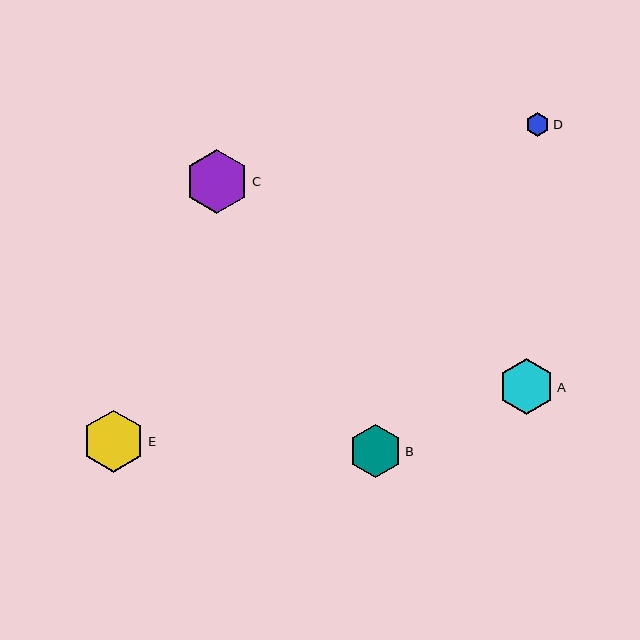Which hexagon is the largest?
Hexagon C is the largest with a size of approximately 64 pixels.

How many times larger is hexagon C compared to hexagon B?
Hexagon C is approximately 1.2 times the size of hexagon B.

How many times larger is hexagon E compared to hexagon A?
Hexagon E is approximately 1.1 times the size of hexagon A.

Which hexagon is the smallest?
Hexagon D is the smallest with a size of approximately 24 pixels.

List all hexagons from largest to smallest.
From largest to smallest: C, E, A, B, D.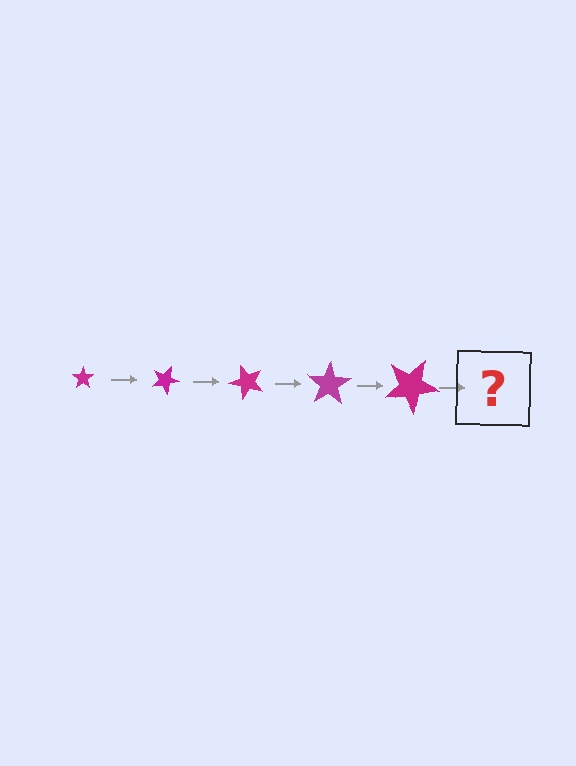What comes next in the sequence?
The next element should be a star, larger than the previous one and rotated 125 degrees from the start.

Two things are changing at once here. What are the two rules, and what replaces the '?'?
The two rules are that the star grows larger each step and it rotates 25 degrees each step. The '?' should be a star, larger than the previous one and rotated 125 degrees from the start.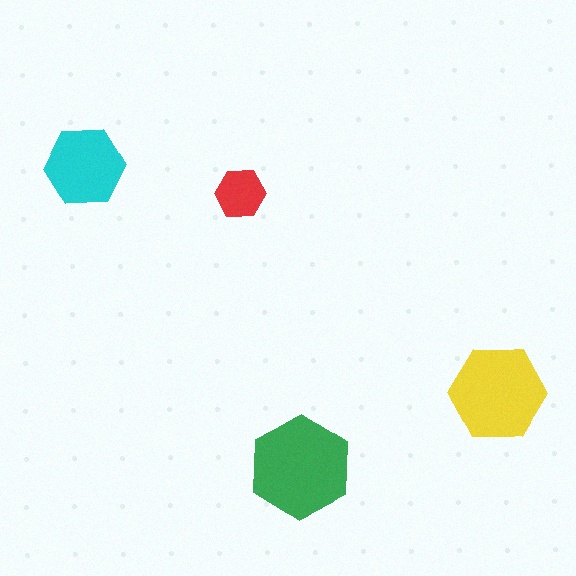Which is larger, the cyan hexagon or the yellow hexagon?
The yellow one.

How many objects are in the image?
There are 4 objects in the image.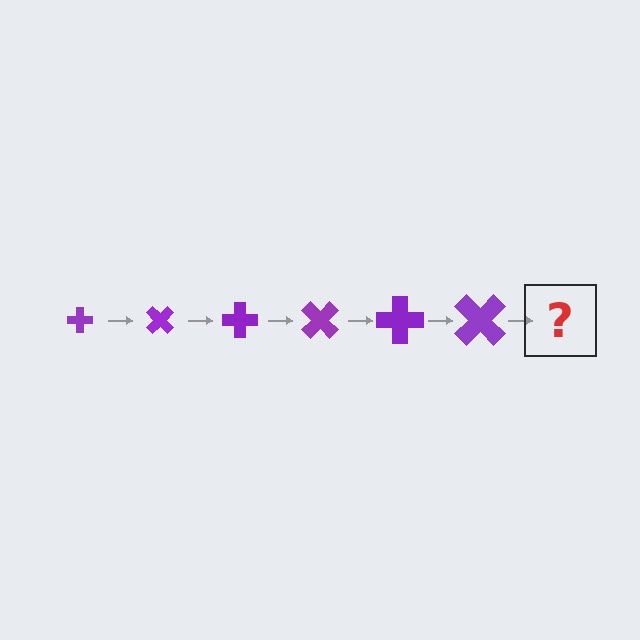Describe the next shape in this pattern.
It should be a cross, larger than the previous one and rotated 270 degrees from the start.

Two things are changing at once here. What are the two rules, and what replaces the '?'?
The two rules are that the cross grows larger each step and it rotates 45 degrees each step. The '?' should be a cross, larger than the previous one and rotated 270 degrees from the start.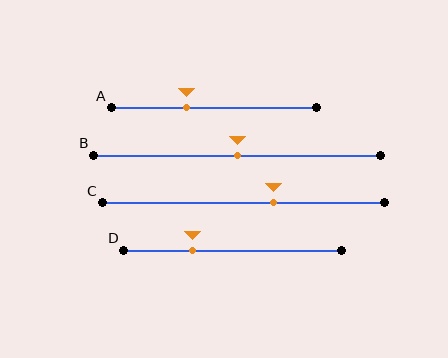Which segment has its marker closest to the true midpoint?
Segment B has its marker closest to the true midpoint.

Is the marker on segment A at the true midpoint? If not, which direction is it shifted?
No, the marker on segment A is shifted to the left by about 13% of the segment length.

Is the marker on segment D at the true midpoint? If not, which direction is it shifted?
No, the marker on segment D is shifted to the left by about 18% of the segment length.